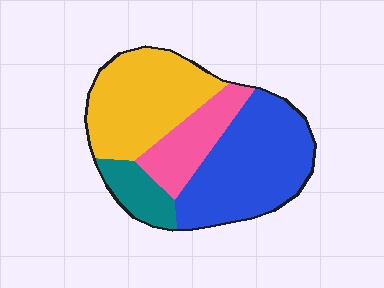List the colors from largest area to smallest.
From largest to smallest: blue, yellow, pink, teal.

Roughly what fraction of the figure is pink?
Pink takes up less than a quarter of the figure.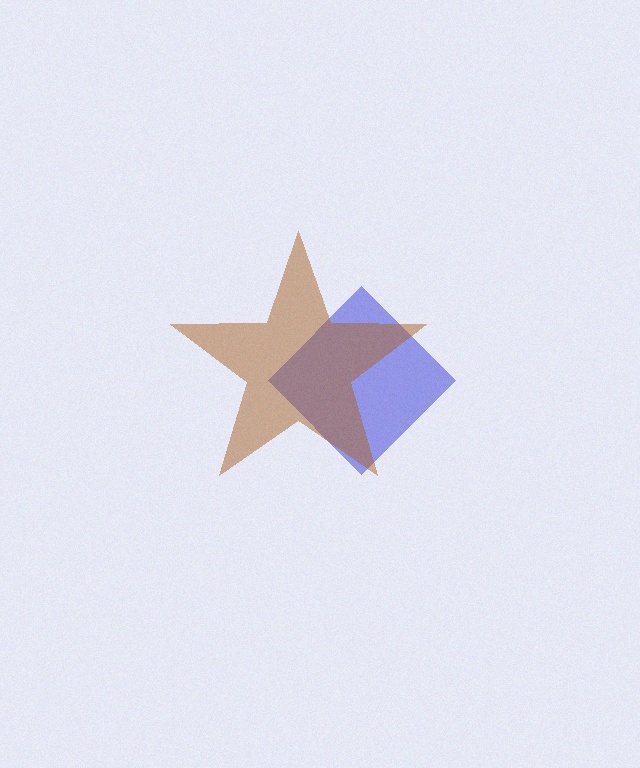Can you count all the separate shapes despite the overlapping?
Yes, there are 2 separate shapes.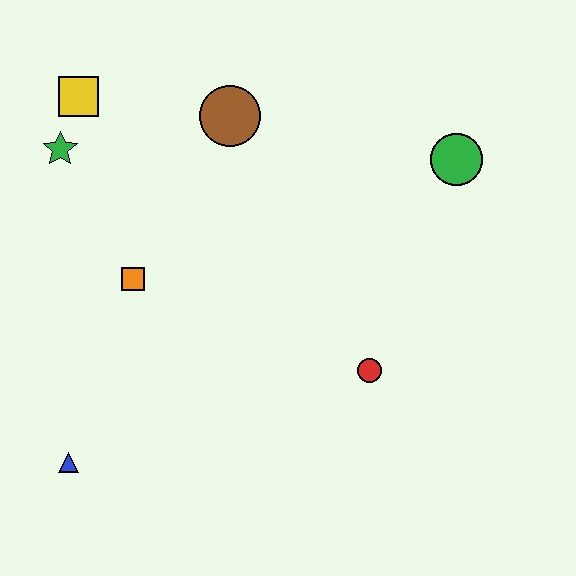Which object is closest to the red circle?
The green circle is closest to the red circle.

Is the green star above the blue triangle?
Yes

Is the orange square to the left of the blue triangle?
No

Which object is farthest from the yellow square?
The red circle is farthest from the yellow square.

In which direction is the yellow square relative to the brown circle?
The yellow square is to the left of the brown circle.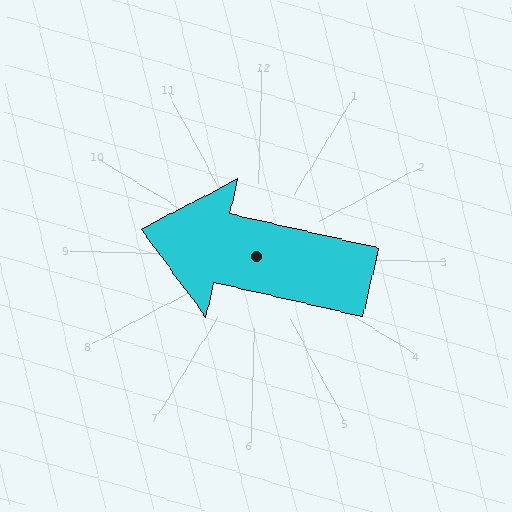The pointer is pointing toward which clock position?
Roughly 9 o'clock.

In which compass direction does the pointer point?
West.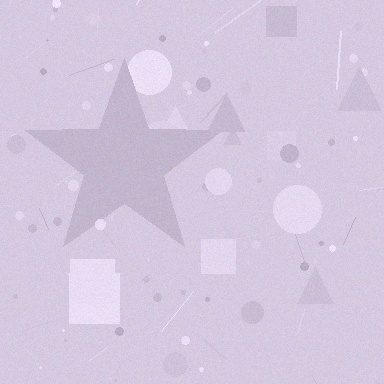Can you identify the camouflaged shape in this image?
The camouflaged shape is a star.